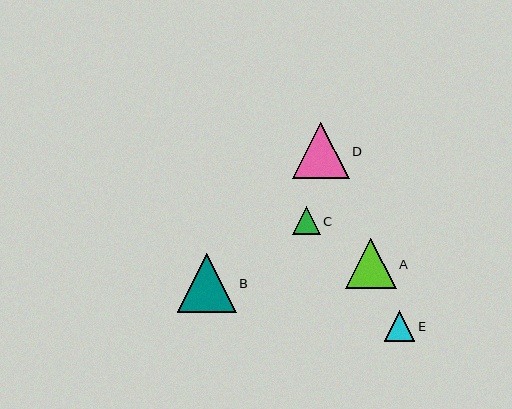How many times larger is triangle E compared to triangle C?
Triangle E is approximately 1.1 times the size of triangle C.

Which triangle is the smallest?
Triangle C is the smallest with a size of approximately 28 pixels.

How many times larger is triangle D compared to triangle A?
Triangle D is approximately 1.1 times the size of triangle A.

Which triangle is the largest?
Triangle B is the largest with a size of approximately 59 pixels.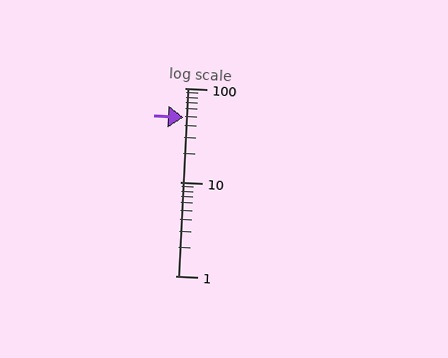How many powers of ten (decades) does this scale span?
The scale spans 2 decades, from 1 to 100.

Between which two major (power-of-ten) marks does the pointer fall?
The pointer is between 10 and 100.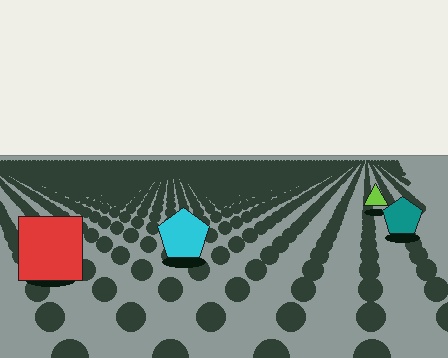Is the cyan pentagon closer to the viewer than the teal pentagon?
Yes. The cyan pentagon is closer — you can tell from the texture gradient: the ground texture is coarser near it.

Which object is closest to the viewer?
The red square is closest. The texture marks near it are larger and more spread out.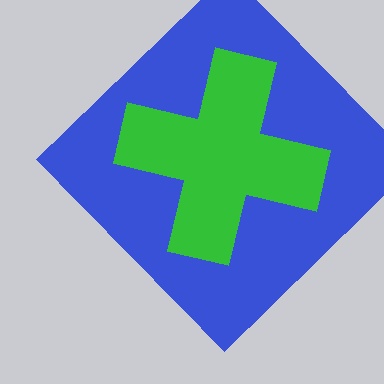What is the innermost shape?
The green cross.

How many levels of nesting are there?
2.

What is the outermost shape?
The blue diamond.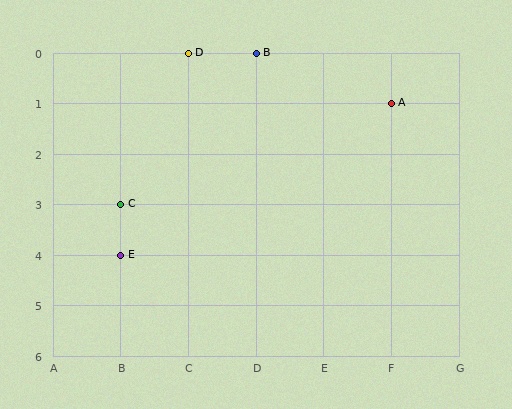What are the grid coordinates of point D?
Point D is at grid coordinates (C, 0).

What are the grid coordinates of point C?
Point C is at grid coordinates (B, 3).